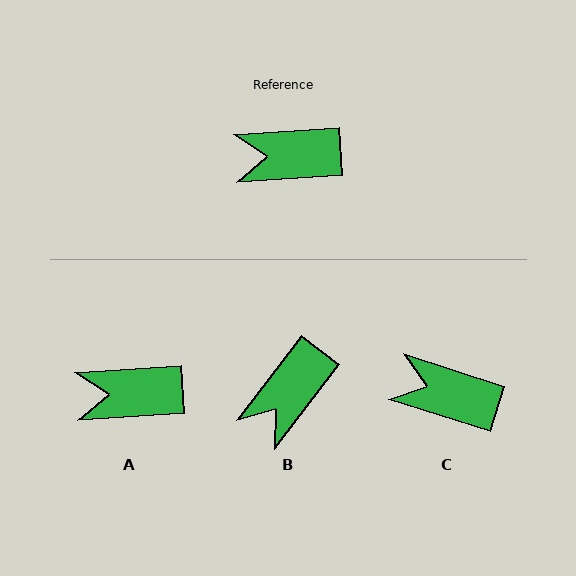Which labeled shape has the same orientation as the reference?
A.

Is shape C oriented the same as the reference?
No, it is off by about 21 degrees.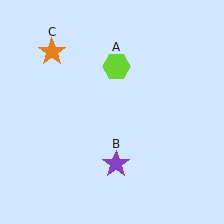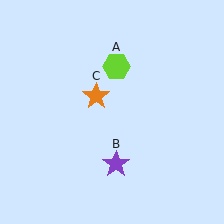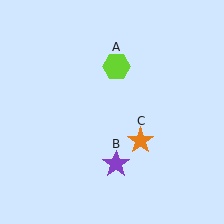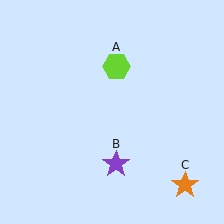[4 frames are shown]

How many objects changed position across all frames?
1 object changed position: orange star (object C).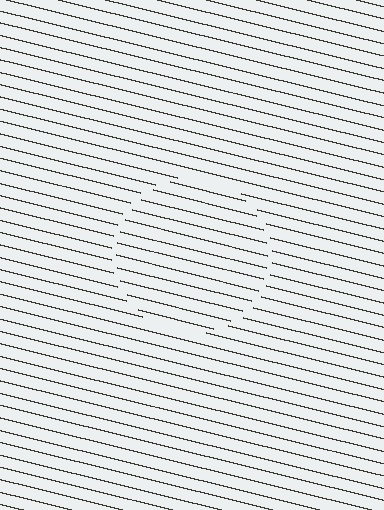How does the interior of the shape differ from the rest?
The interior of the shape contains the same grating, shifted by half a period — the contour is defined by the phase discontinuity where line-ends from the inner and outer gratings abut.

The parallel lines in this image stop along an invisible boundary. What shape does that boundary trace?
An illusory circle. The interior of the shape contains the same grating, shifted by half a period — the contour is defined by the phase discontinuity where line-ends from the inner and outer gratings abut.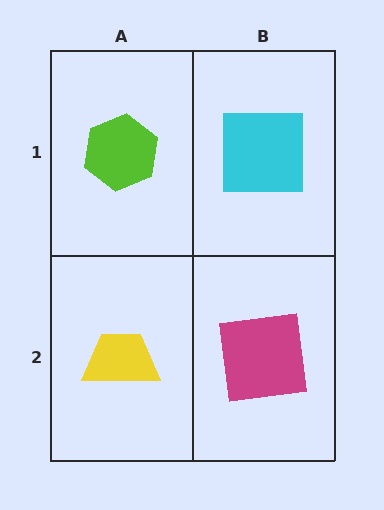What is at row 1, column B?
A cyan square.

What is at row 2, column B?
A magenta square.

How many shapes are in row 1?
2 shapes.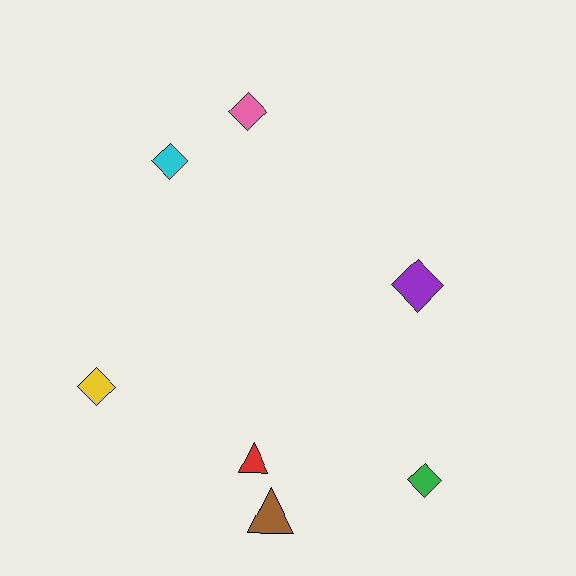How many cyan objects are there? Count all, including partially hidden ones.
There is 1 cyan object.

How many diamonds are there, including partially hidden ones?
There are 5 diamonds.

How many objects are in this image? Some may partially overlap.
There are 7 objects.